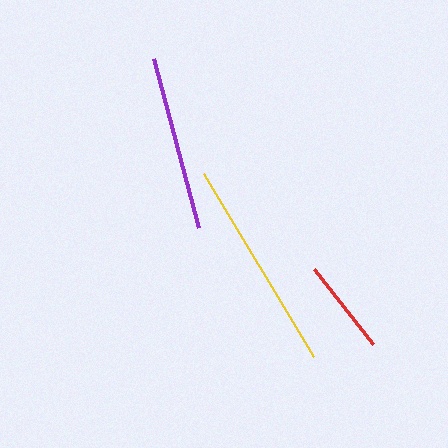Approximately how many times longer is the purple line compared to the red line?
The purple line is approximately 1.8 times the length of the red line.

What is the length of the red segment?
The red segment is approximately 95 pixels long.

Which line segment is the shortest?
The red line is the shortest at approximately 95 pixels.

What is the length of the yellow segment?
The yellow segment is approximately 213 pixels long.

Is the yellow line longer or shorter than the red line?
The yellow line is longer than the red line.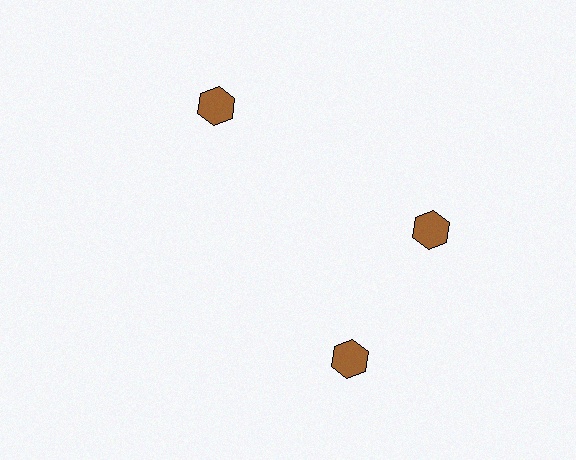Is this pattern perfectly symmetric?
No. The 3 brown hexagons are arranged in a ring, but one element near the 7 o'clock position is rotated out of alignment along the ring, breaking the 3-fold rotational symmetry.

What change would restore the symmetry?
The symmetry would be restored by rotating it back into even spacing with its neighbors so that all 3 hexagons sit at equal angles and equal distance from the center.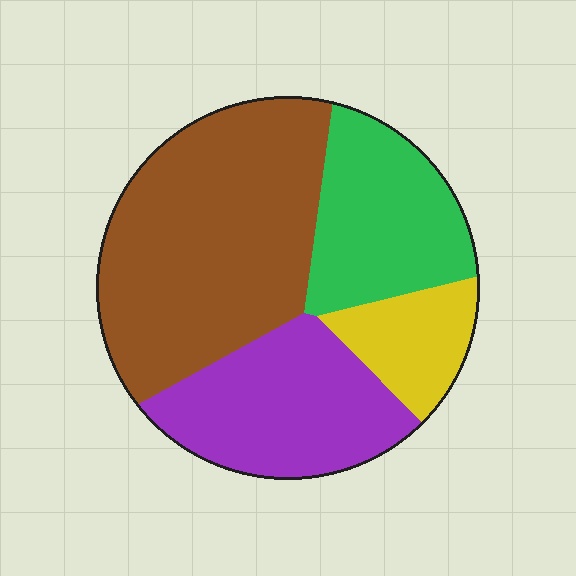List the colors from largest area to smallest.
From largest to smallest: brown, purple, green, yellow.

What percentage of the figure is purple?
Purple covers roughly 25% of the figure.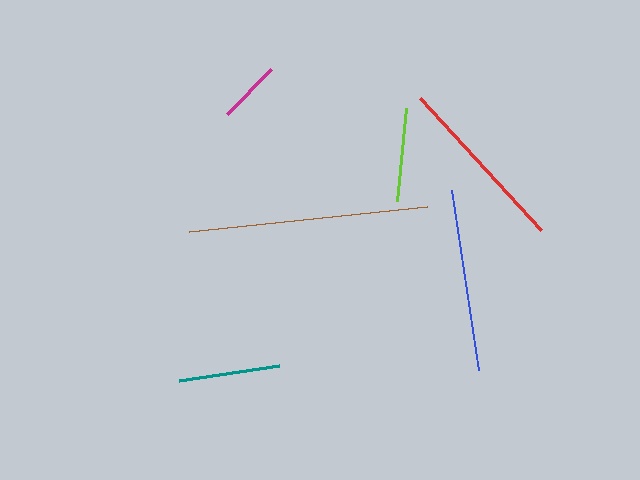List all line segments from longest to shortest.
From longest to shortest: brown, blue, red, teal, lime, magenta.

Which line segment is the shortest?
The magenta line is the shortest at approximately 63 pixels.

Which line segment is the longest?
The brown line is the longest at approximately 239 pixels.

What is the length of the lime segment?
The lime segment is approximately 94 pixels long.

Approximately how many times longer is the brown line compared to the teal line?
The brown line is approximately 2.4 times the length of the teal line.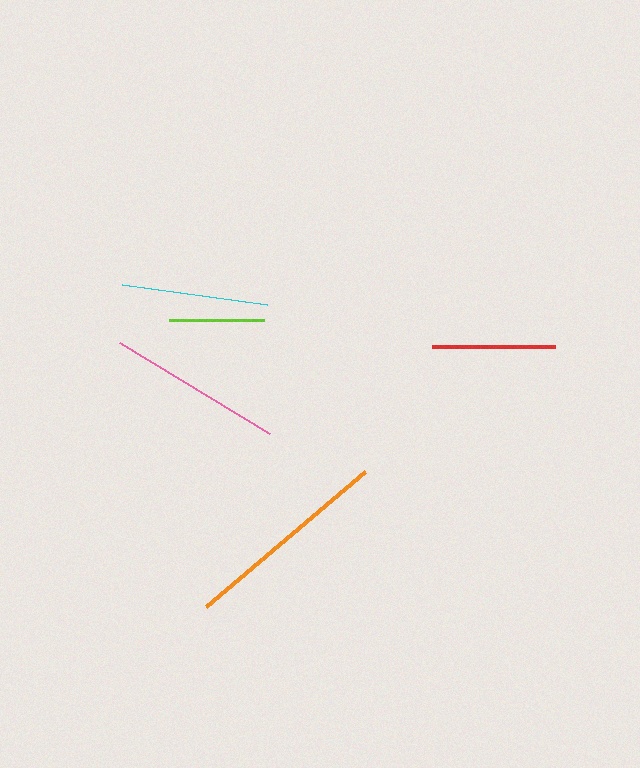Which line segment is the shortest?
The lime line is the shortest at approximately 95 pixels.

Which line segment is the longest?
The orange line is the longest at approximately 207 pixels.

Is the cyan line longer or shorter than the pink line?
The pink line is longer than the cyan line.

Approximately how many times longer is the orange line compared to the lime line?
The orange line is approximately 2.2 times the length of the lime line.